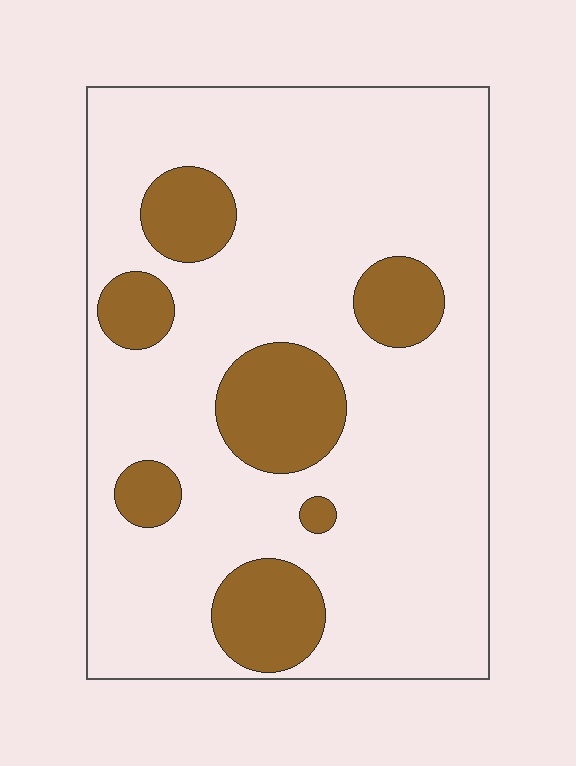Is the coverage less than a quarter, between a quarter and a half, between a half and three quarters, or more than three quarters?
Less than a quarter.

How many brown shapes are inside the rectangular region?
7.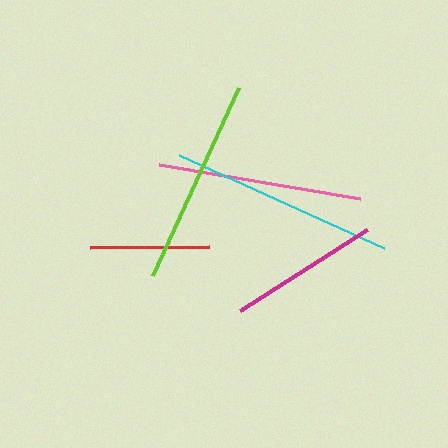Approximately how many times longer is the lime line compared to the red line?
The lime line is approximately 1.7 times the length of the red line.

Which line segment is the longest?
The cyan line is the longest at approximately 225 pixels.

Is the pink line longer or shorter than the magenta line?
The pink line is longer than the magenta line.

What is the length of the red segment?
The red segment is approximately 120 pixels long.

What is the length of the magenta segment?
The magenta segment is approximately 151 pixels long.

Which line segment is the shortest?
The red line is the shortest at approximately 120 pixels.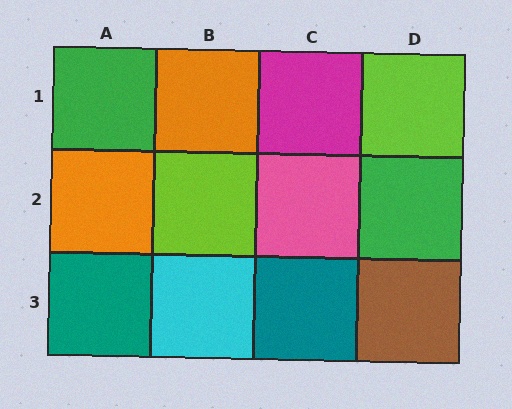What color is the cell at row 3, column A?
Teal.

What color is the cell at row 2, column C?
Pink.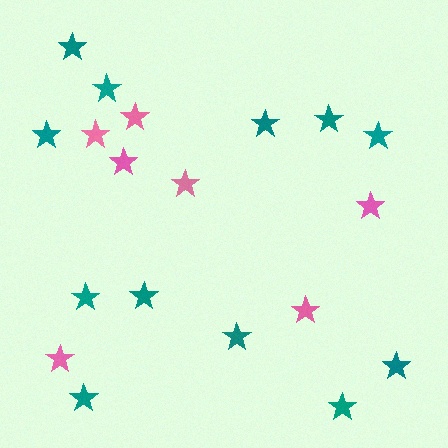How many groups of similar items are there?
There are 2 groups: one group of pink stars (7) and one group of teal stars (12).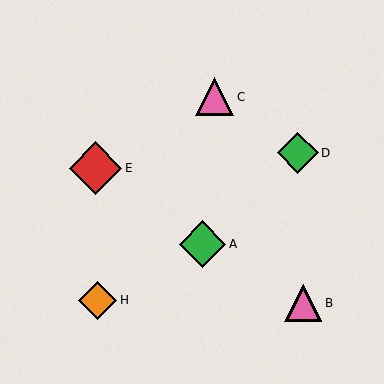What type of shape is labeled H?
Shape H is an orange diamond.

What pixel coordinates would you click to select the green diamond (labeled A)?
Click at (202, 244) to select the green diamond A.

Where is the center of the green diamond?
The center of the green diamond is at (202, 244).